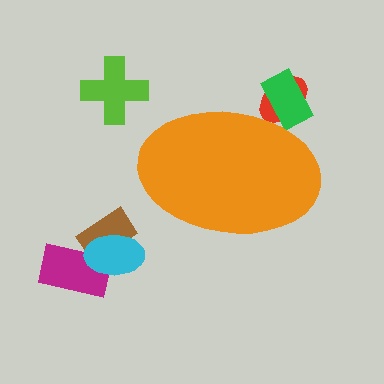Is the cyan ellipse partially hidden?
No, the cyan ellipse is fully visible.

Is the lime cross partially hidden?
No, the lime cross is fully visible.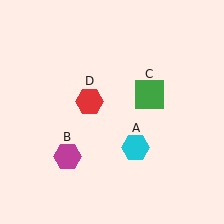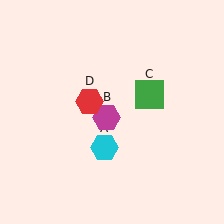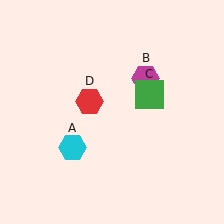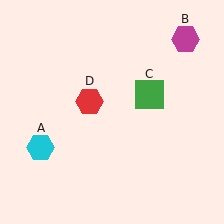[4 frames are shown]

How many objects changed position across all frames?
2 objects changed position: cyan hexagon (object A), magenta hexagon (object B).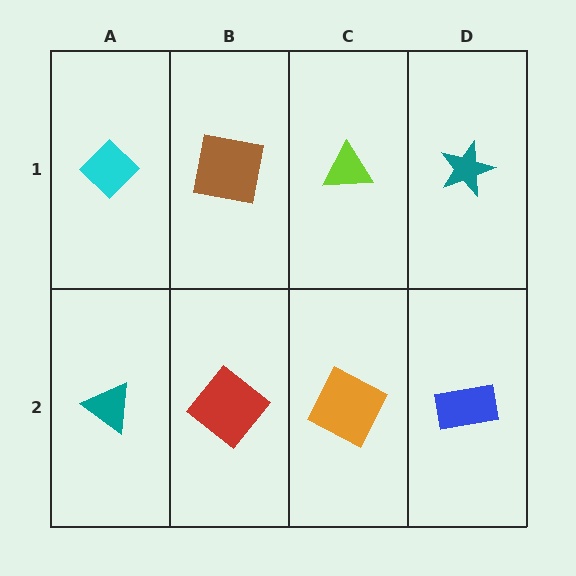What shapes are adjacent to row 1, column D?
A blue rectangle (row 2, column D), a lime triangle (row 1, column C).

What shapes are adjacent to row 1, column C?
An orange square (row 2, column C), a brown square (row 1, column B), a teal star (row 1, column D).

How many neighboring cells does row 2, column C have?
3.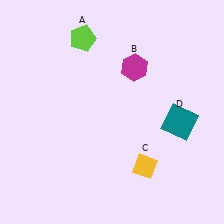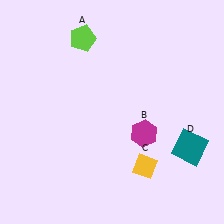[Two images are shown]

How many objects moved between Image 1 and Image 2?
2 objects moved between the two images.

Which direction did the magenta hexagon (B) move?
The magenta hexagon (B) moved down.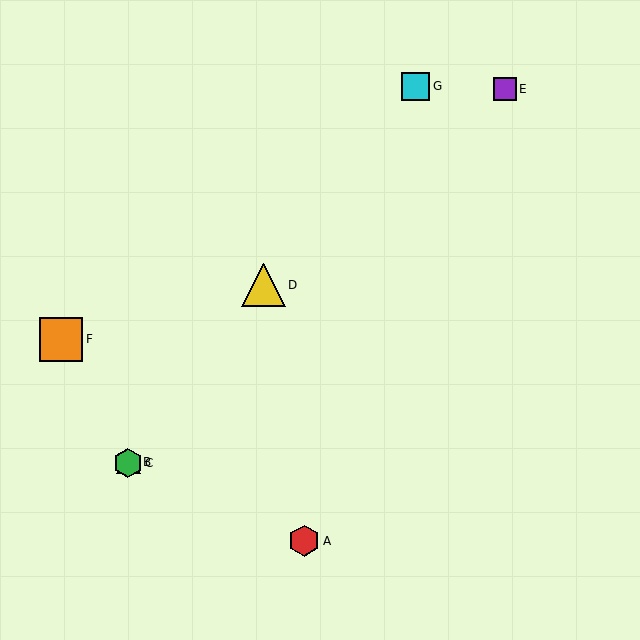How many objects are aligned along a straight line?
4 objects (B, C, D, G) are aligned along a straight line.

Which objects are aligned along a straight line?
Objects B, C, D, G are aligned along a straight line.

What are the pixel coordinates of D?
Object D is at (263, 285).